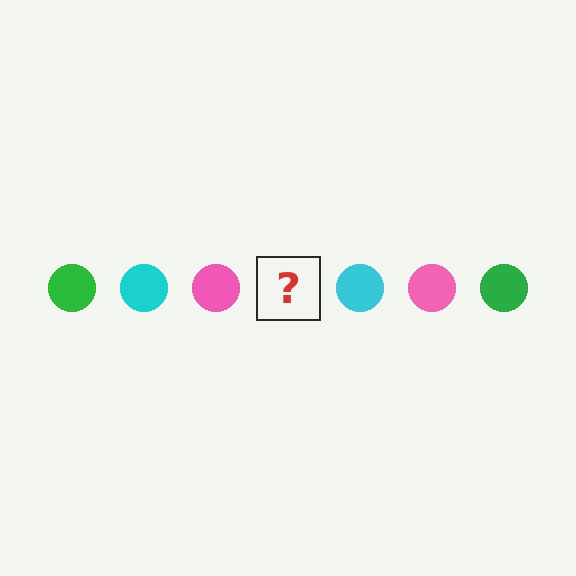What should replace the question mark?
The question mark should be replaced with a green circle.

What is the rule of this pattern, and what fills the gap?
The rule is that the pattern cycles through green, cyan, pink circles. The gap should be filled with a green circle.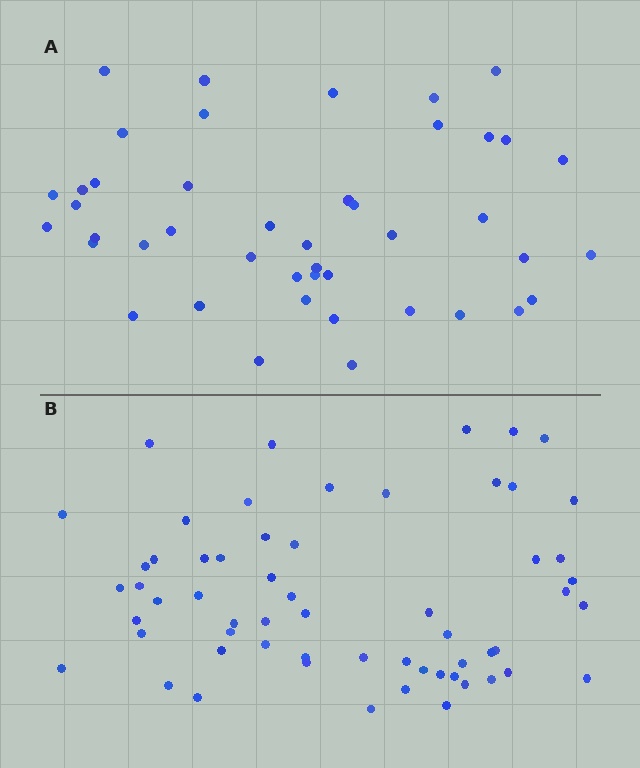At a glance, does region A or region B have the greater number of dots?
Region B (the bottom region) has more dots.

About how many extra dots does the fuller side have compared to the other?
Region B has approximately 15 more dots than region A.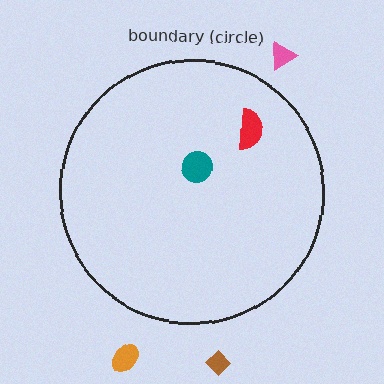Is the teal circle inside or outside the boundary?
Inside.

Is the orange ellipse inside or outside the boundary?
Outside.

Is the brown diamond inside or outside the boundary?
Outside.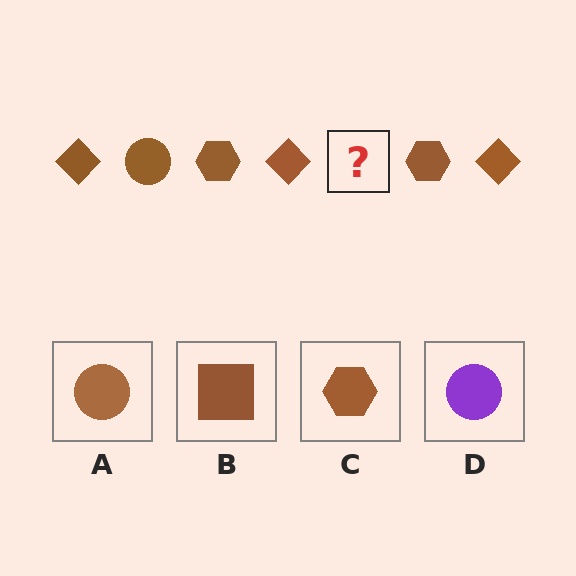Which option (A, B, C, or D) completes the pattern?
A.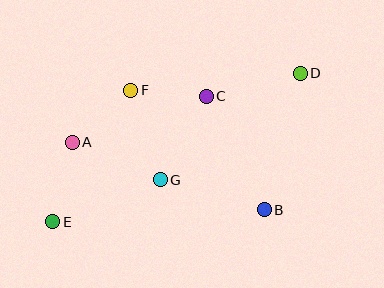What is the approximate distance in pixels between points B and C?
The distance between B and C is approximately 127 pixels.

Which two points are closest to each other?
Points C and F are closest to each other.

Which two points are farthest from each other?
Points D and E are farthest from each other.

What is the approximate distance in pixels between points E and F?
The distance between E and F is approximately 152 pixels.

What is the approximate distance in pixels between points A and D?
The distance between A and D is approximately 239 pixels.